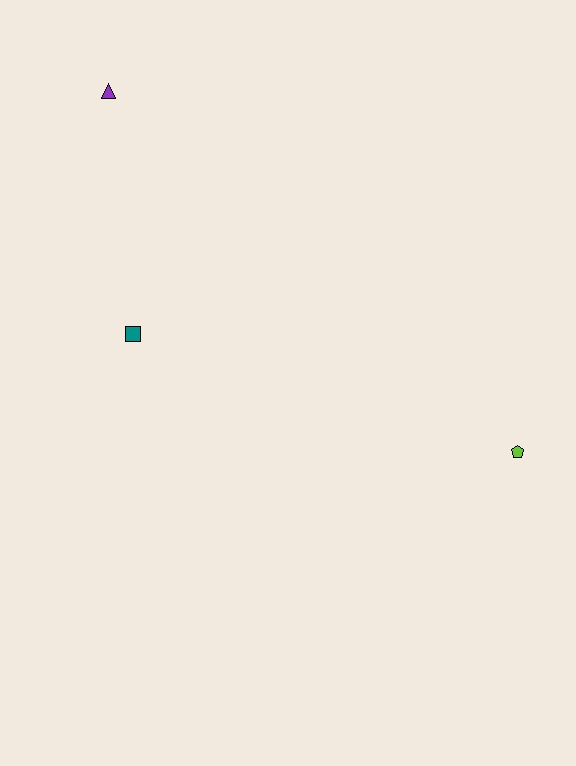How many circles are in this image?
There are no circles.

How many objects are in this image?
There are 3 objects.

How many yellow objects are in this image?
There are no yellow objects.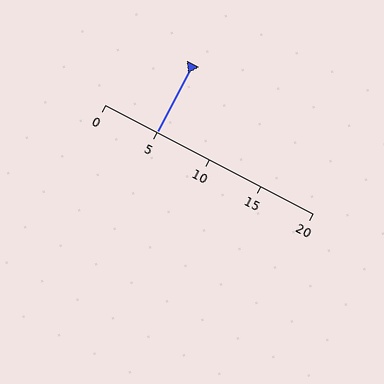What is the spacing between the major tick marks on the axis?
The major ticks are spaced 5 apart.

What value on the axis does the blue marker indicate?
The marker indicates approximately 5.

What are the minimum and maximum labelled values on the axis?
The axis runs from 0 to 20.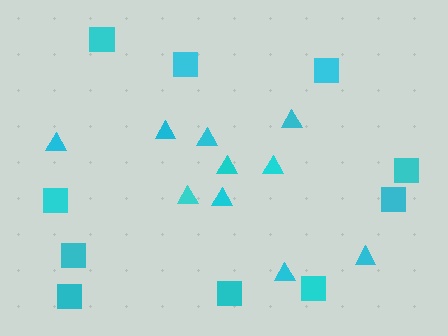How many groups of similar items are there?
There are 2 groups: one group of squares (10) and one group of triangles (10).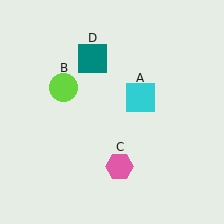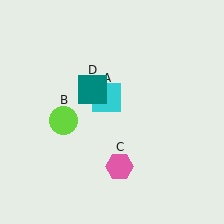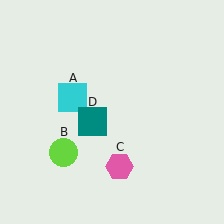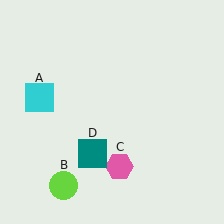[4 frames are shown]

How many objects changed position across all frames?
3 objects changed position: cyan square (object A), lime circle (object B), teal square (object D).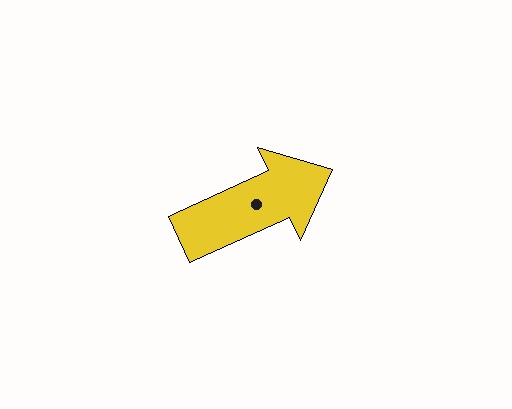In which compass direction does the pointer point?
Northeast.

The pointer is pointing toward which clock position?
Roughly 2 o'clock.